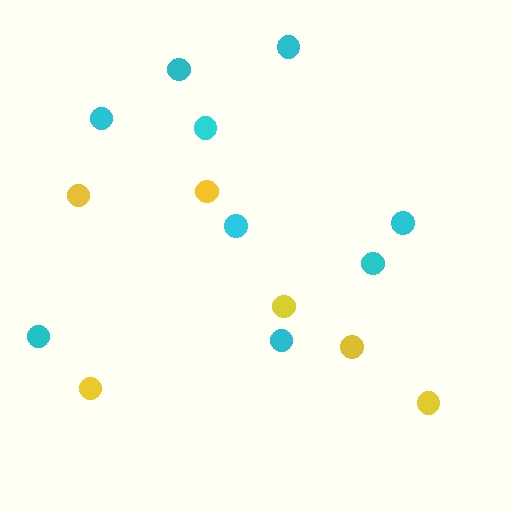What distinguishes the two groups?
There are 2 groups: one group of yellow circles (6) and one group of cyan circles (9).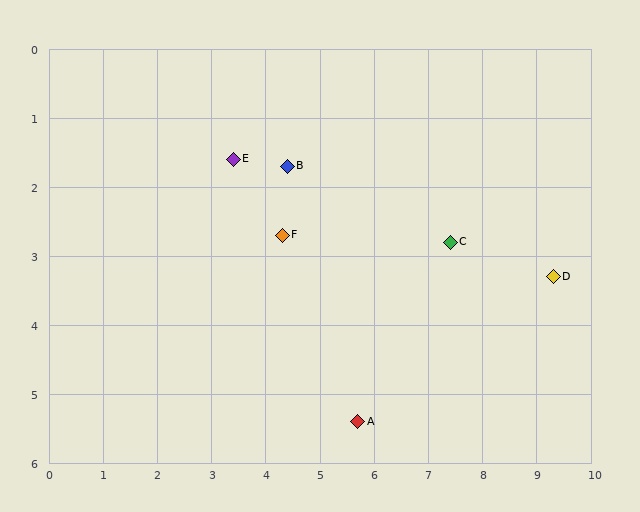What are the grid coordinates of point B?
Point B is at approximately (4.4, 1.7).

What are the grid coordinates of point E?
Point E is at approximately (3.4, 1.6).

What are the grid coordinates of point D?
Point D is at approximately (9.3, 3.3).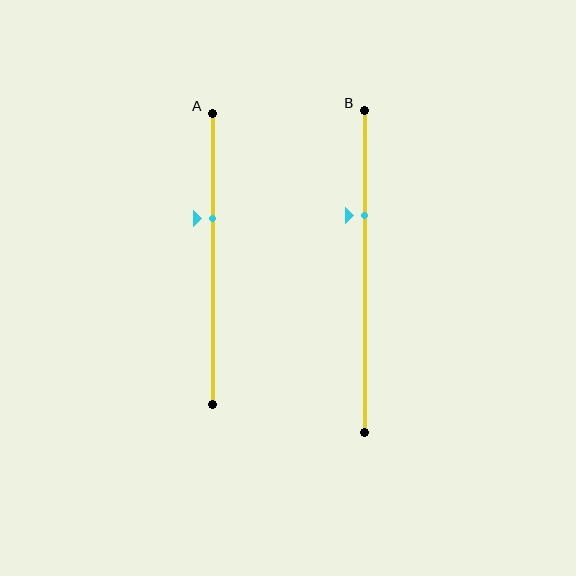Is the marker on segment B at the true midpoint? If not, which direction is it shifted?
No, the marker on segment B is shifted upward by about 17% of the segment length.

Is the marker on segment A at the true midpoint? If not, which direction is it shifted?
No, the marker on segment A is shifted upward by about 14% of the segment length.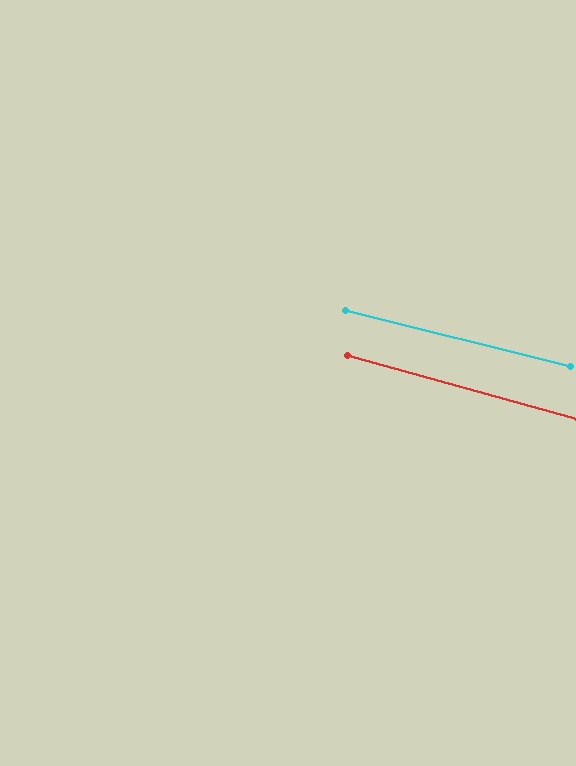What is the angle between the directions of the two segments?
Approximately 1 degree.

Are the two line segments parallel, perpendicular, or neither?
Parallel — their directions differ by only 1.2°.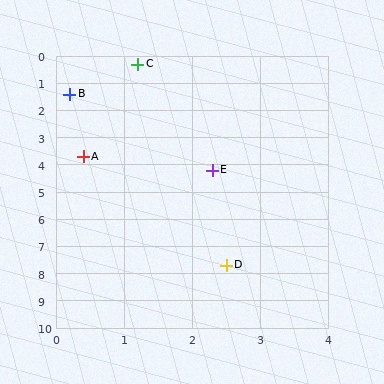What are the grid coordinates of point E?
Point E is at approximately (2.3, 4.2).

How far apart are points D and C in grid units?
Points D and C are about 7.5 grid units apart.